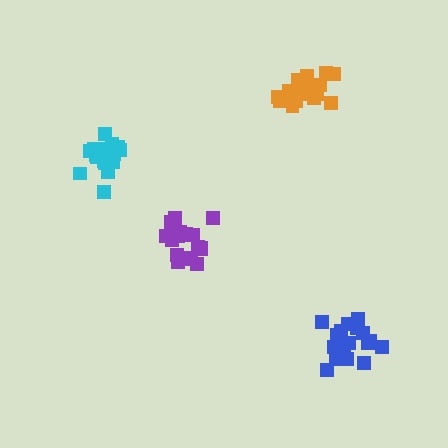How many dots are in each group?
Group 1: 17 dots, Group 2: 19 dots, Group 3: 20 dots, Group 4: 20 dots (76 total).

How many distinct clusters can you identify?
There are 4 distinct clusters.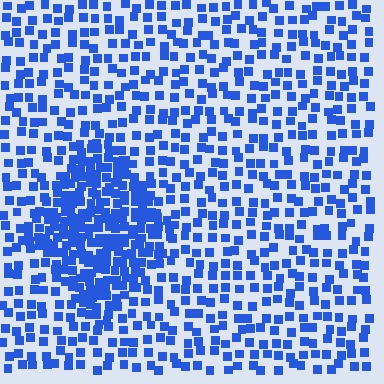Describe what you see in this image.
The image contains small blue elements arranged at two different densities. A diamond-shaped region is visible where the elements are more densely packed than the surrounding area.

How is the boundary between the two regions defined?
The boundary is defined by a change in element density (approximately 2.2x ratio). All elements are the same color, size, and shape.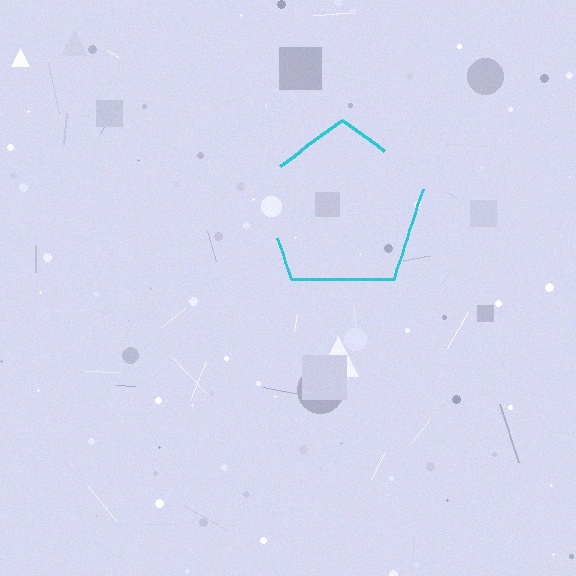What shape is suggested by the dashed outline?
The dashed outline suggests a pentagon.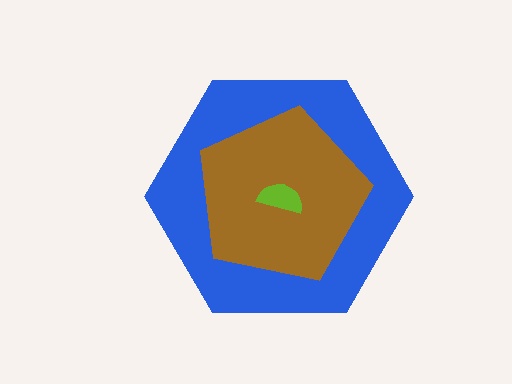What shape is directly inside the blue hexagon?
The brown pentagon.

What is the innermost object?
The lime semicircle.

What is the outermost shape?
The blue hexagon.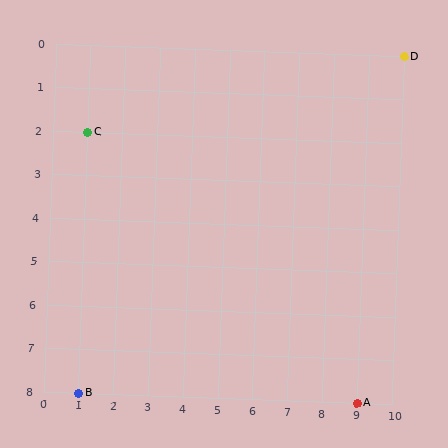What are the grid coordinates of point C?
Point C is at grid coordinates (1, 2).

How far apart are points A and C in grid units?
Points A and C are 8 columns and 6 rows apart (about 10.0 grid units diagonally).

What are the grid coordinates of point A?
Point A is at grid coordinates (9, 8).